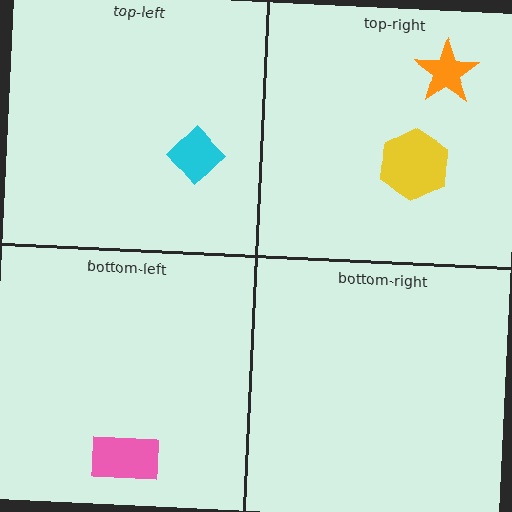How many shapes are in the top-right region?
2.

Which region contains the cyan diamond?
The top-left region.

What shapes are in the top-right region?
The yellow hexagon, the orange star.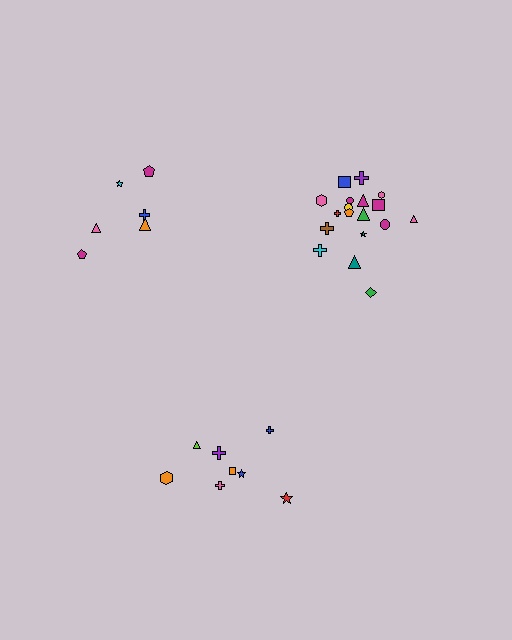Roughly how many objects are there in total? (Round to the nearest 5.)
Roughly 30 objects in total.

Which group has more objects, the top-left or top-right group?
The top-right group.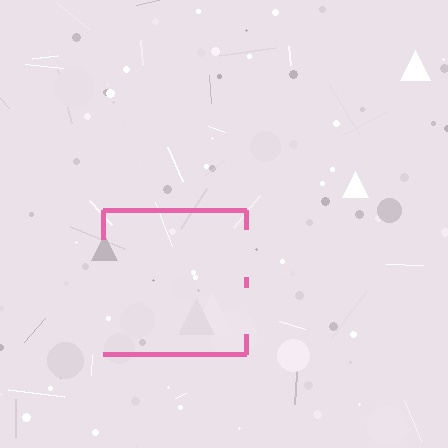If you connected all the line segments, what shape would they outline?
They would outline a square.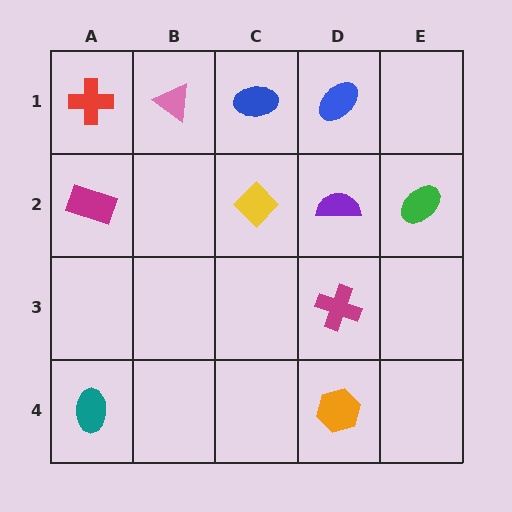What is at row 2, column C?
A yellow diamond.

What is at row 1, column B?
A pink triangle.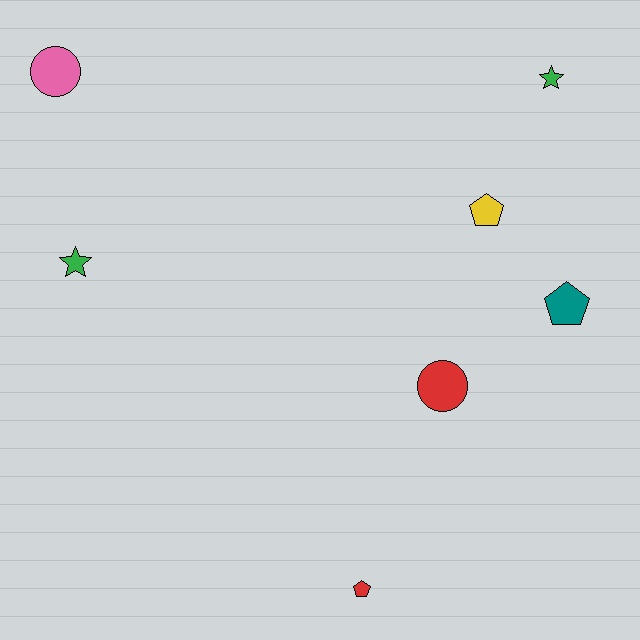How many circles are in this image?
There are 2 circles.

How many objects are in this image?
There are 7 objects.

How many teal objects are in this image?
There is 1 teal object.